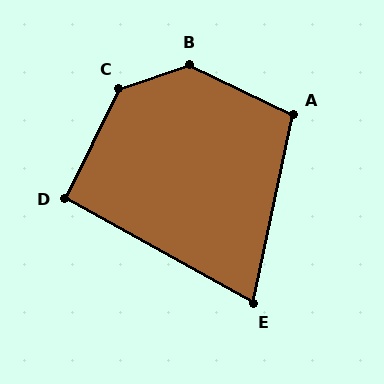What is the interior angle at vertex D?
Approximately 93 degrees (approximately right).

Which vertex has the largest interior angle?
B, at approximately 136 degrees.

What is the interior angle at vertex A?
Approximately 104 degrees (obtuse).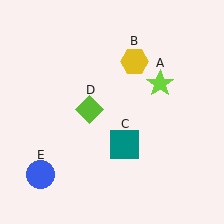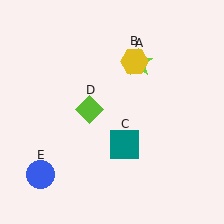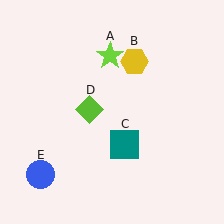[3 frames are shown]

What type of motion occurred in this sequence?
The lime star (object A) rotated counterclockwise around the center of the scene.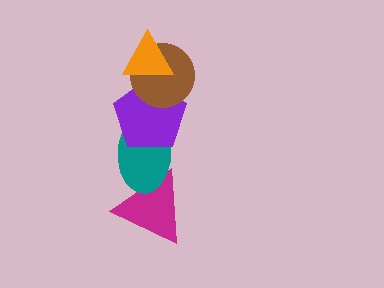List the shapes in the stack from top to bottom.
From top to bottom: the orange triangle, the brown circle, the purple pentagon, the teal ellipse, the magenta triangle.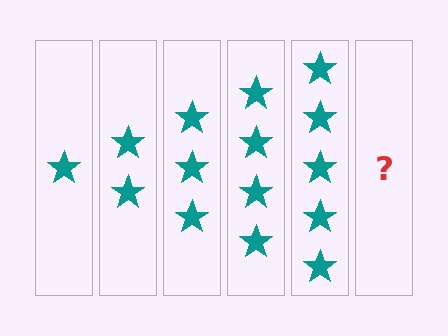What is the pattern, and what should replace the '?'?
The pattern is that each step adds one more star. The '?' should be 6 stars.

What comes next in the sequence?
The next element should be 6 stars.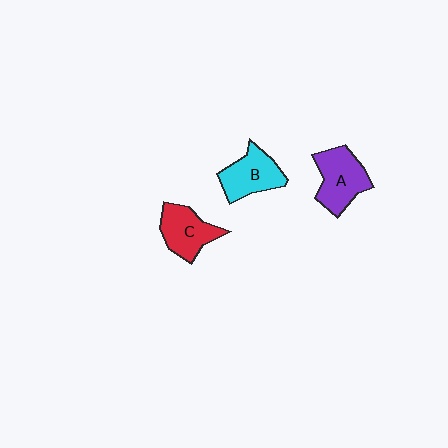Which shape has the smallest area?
Shape C (red).